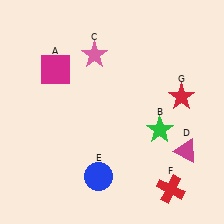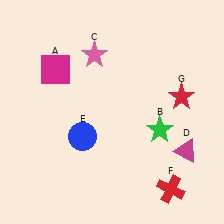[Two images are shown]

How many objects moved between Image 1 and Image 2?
1 object moved between the two images.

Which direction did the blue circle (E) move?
The blue circle (E) moved up.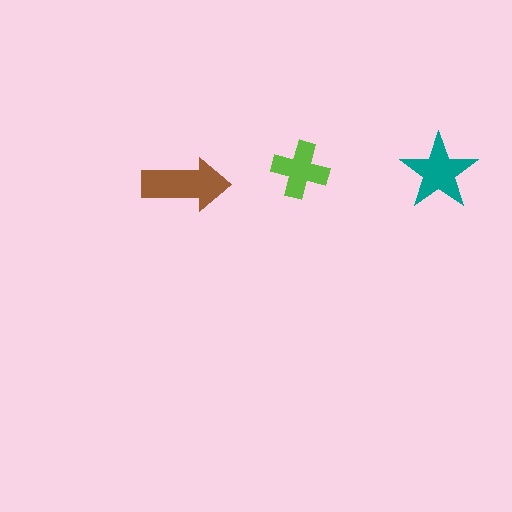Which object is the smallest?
The lime cross.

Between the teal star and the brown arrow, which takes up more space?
The brown arrow.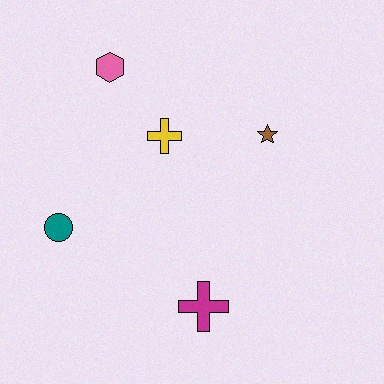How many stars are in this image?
There is 1 star.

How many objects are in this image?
There are 5 objects.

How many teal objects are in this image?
There is 1 teal object.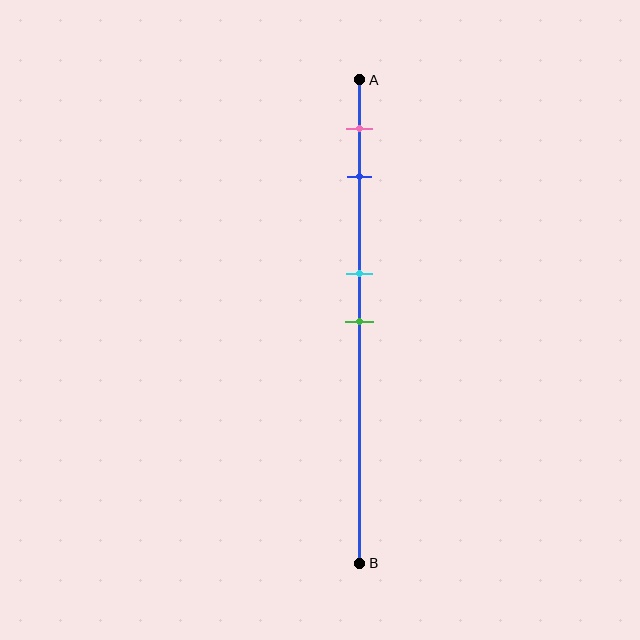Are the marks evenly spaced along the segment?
No, the marks are not evenly spaced.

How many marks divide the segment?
There are 4 marks dividing the segment.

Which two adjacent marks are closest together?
The cyan and green marks are the closest adjacent pair.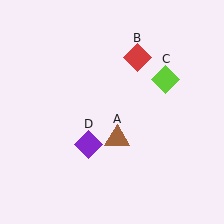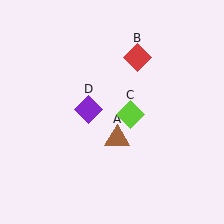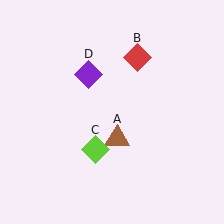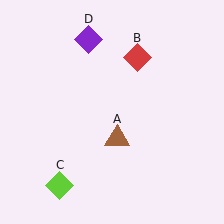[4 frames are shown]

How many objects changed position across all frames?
2 objects changed position: lime diamond (object C), purple diamond (object D).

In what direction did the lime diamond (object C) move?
The lime diamond (object C) moved down and to the left.